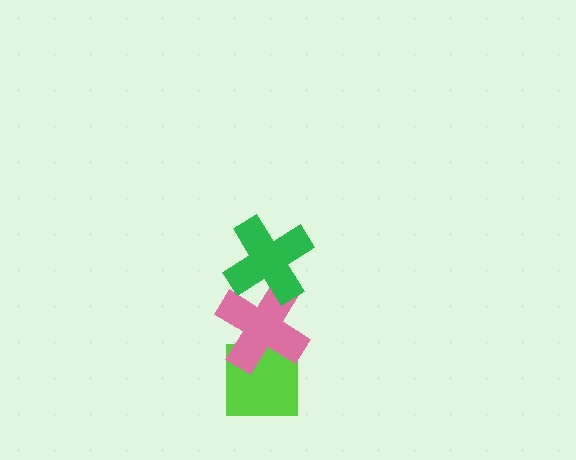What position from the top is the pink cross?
The pink cross is 2nd from the top.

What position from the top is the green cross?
The green cross is 1st from the top.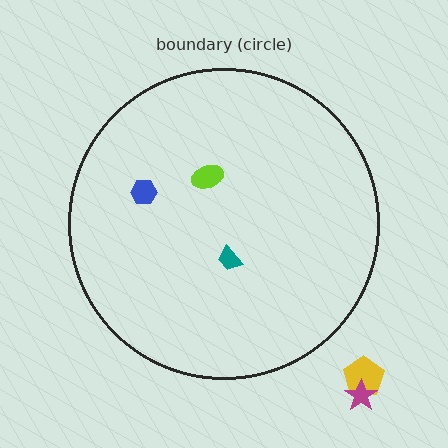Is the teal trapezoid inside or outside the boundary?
Inside.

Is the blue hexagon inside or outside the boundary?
Inside.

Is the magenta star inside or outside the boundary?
Outside.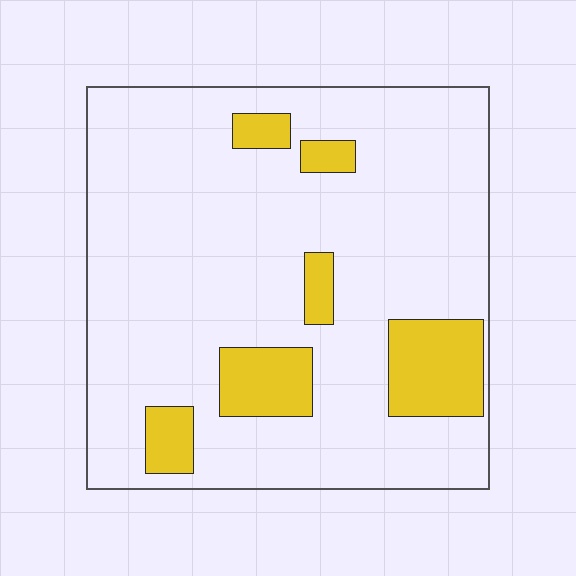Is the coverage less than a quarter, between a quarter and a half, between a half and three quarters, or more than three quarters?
Less than a quarter.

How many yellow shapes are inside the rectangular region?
6.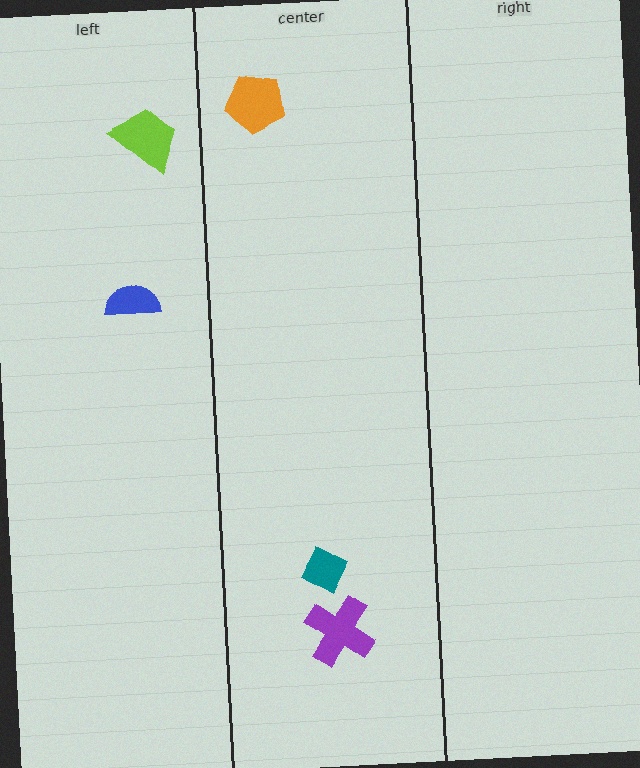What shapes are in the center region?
The orange pentagon, the teal diamond, the purple cross.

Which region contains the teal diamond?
The center region.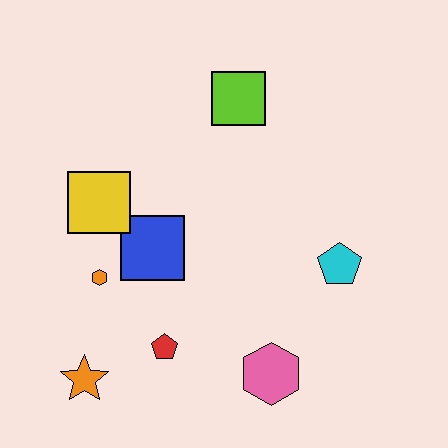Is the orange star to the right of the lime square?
No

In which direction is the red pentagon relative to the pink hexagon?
The red pentagon is to the left of the pink hexagon.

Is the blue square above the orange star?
Yes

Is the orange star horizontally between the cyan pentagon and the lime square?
No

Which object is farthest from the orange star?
The lime square is farthest from the orange star.